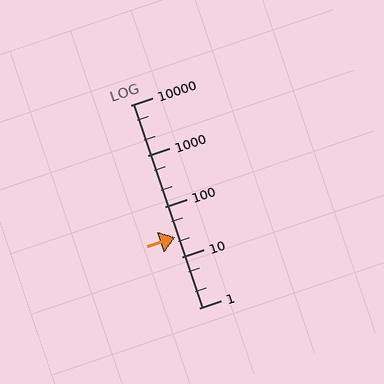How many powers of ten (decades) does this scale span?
The scale spans 4 decades, from 1 to 10000.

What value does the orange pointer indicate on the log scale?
The pointer indicates approximately 25.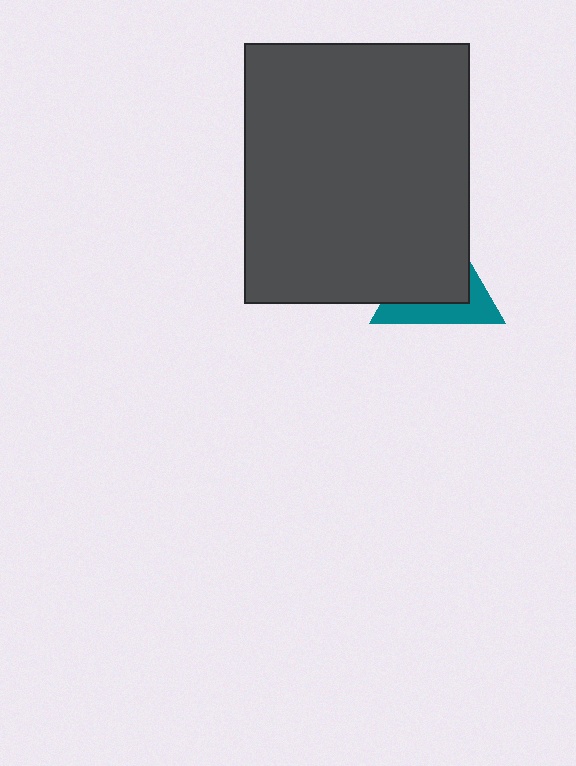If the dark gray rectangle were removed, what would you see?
You would see the complete teal triangle.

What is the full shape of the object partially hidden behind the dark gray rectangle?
The partially hidden object is a teal triangle.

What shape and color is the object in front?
The object in front is a dark gray rectangle.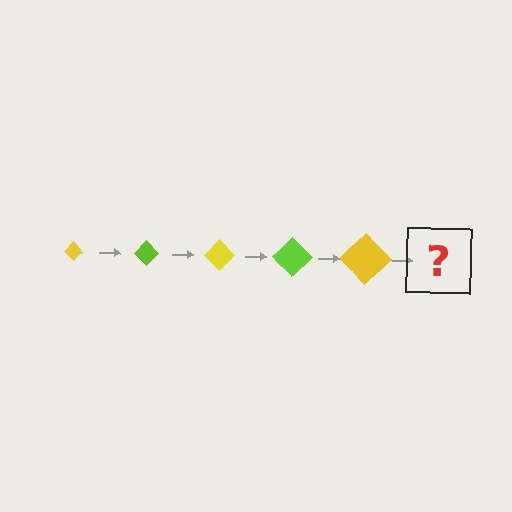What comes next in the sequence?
The next element should be a lime diamond, larger than the previous one.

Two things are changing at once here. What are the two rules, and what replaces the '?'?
The two rules are that the diamond grows larger each step and the color cycles through yellow and lime. The '?' should be a lime diamond, larger than the previous one.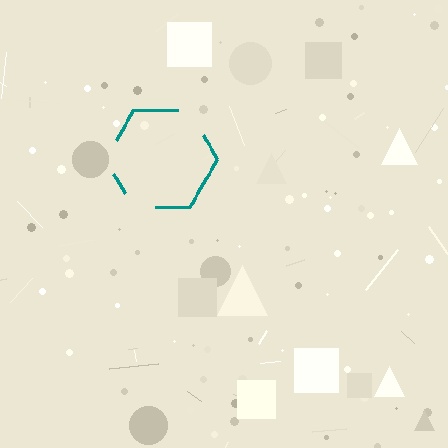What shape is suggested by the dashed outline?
The dashed outline suggests a hexagon.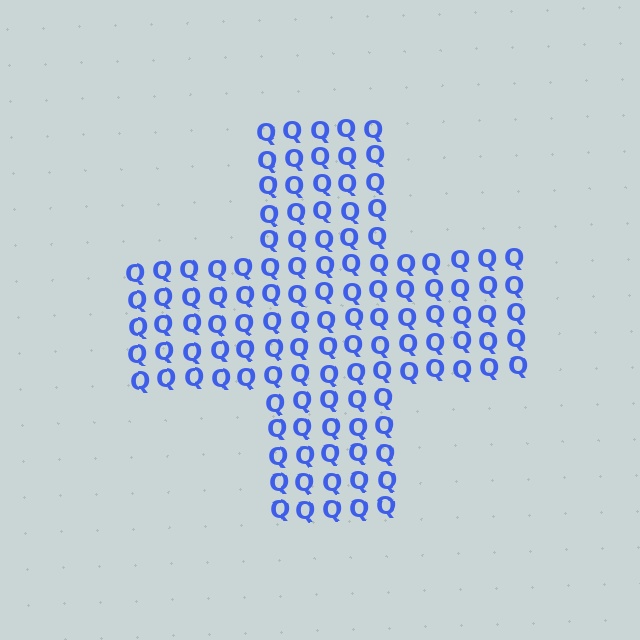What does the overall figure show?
The overall figure shows a cross.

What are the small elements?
The small elements are letter Q's.